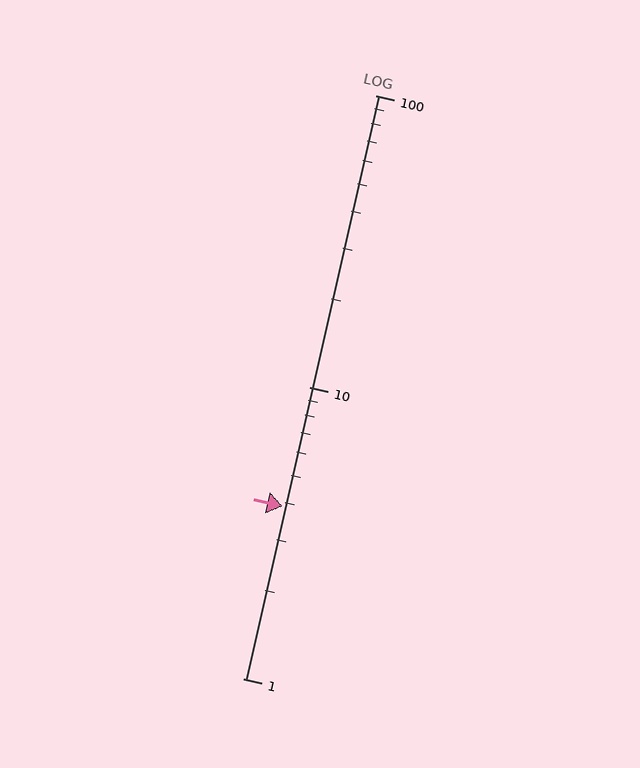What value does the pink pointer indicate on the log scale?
The pointer indicates approximately 3.9.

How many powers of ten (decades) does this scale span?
The scale spans 2 decades, from 1 to 100.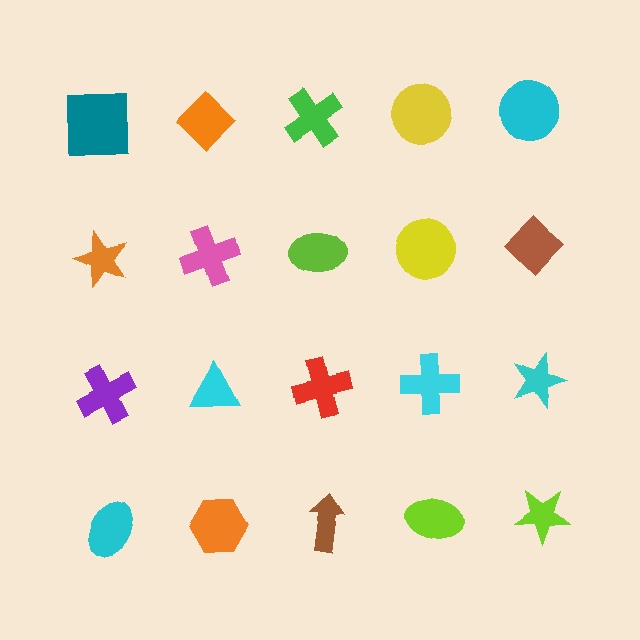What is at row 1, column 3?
A green cross.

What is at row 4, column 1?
A cyan ellipse.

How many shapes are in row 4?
5 shapes.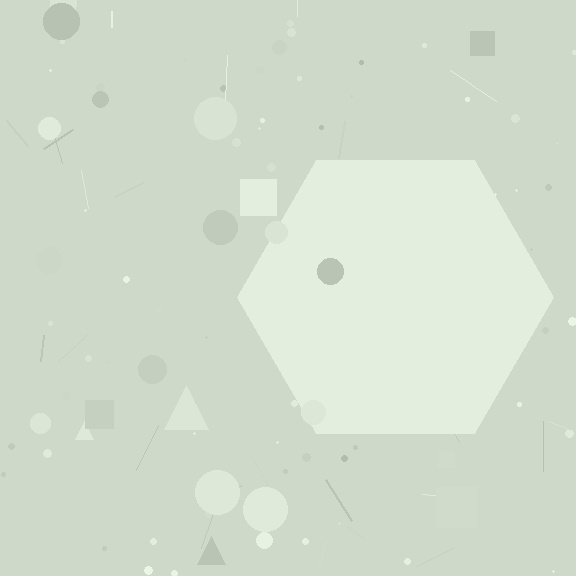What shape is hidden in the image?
A hexagon is hidden in the image.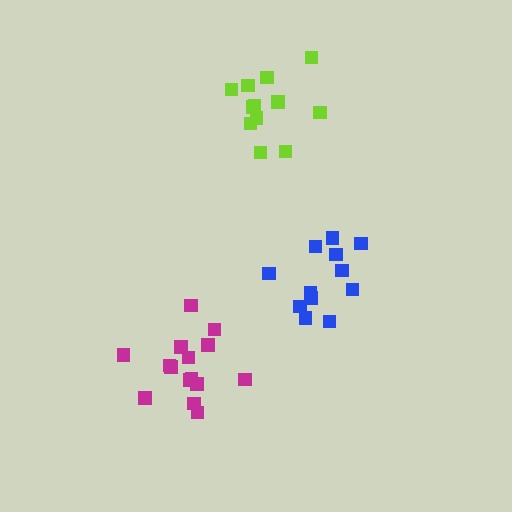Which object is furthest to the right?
The blue cluster is rightmost.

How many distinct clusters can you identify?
There are 3 distinct clusters.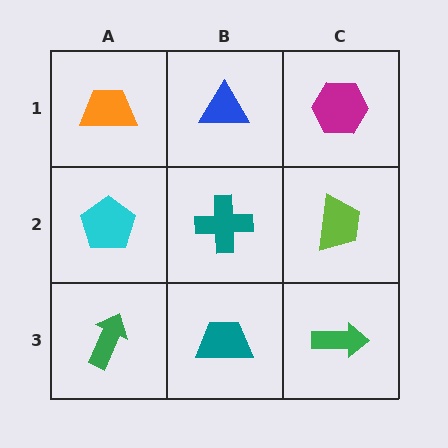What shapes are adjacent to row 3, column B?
A teal cross (row 2, column B), a green arrow (row 3, column A), a green arrow (row 3, column C).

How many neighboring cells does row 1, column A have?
2.